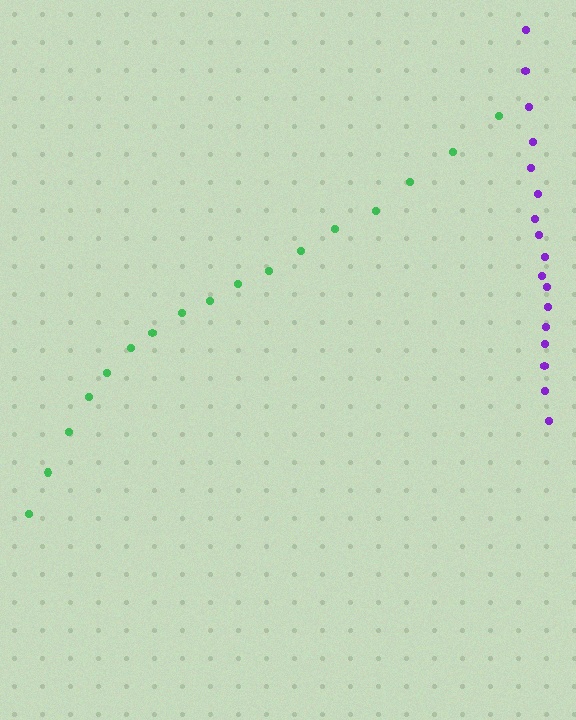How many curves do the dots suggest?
There are 2 distinct paths.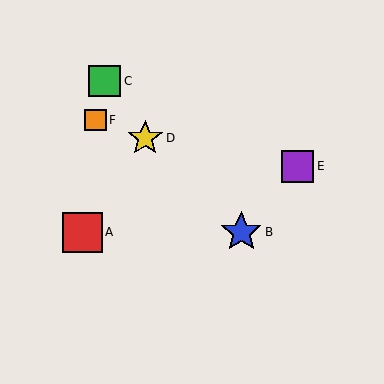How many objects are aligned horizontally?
2 objects (A, B) are aligned horizontally.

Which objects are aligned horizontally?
Objects A, B are aligned horizontally.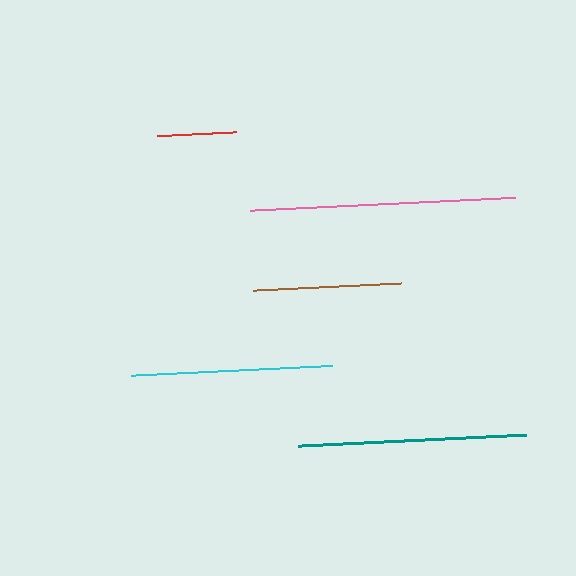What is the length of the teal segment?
The teal segment is approximately 229 pixels long.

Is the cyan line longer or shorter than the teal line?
The teal line is longer than the cyan line.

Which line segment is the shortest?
The red line is the shortest at approximately 80 pixels.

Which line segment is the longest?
The pink line is the longest at approximately 265 pixels.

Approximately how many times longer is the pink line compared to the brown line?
The pink line is approximately 1.8 times the length of the brown line.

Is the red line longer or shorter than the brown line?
The brown line is longer than the red line.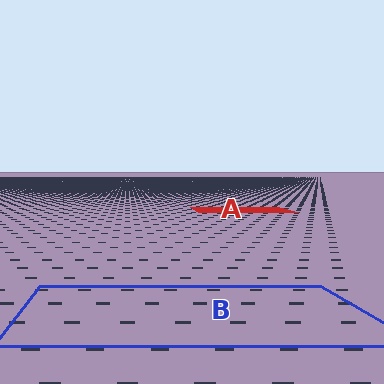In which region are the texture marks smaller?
The texture marks are smaller in region A, because it is farther away.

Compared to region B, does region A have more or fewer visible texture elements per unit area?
Region A has more texture elements per unit area — they are packed more densely because it is farther away.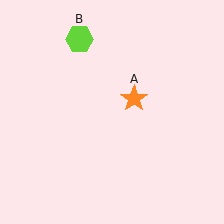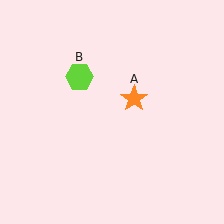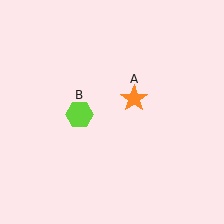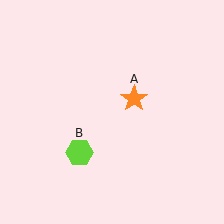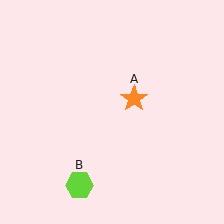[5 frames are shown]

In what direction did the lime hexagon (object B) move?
The lime hexagon (object B) moved down.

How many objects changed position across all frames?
1 object changed position: lime hexagon (object B).